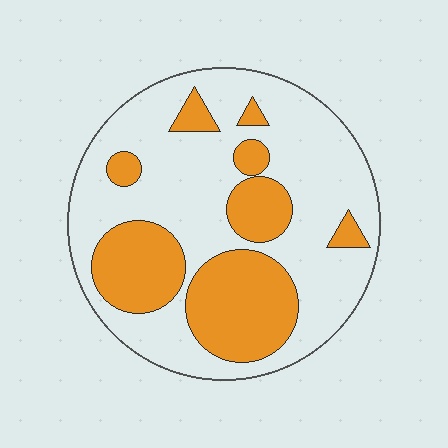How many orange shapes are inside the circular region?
8.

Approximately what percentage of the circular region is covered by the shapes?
Approximately 35%.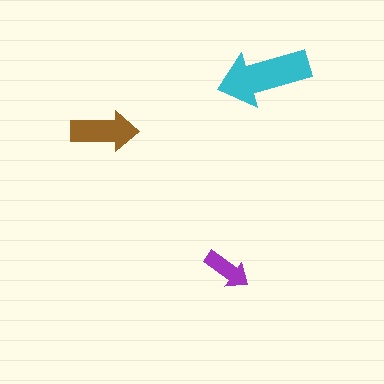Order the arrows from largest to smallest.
the cyan one, the brown one, the purple one.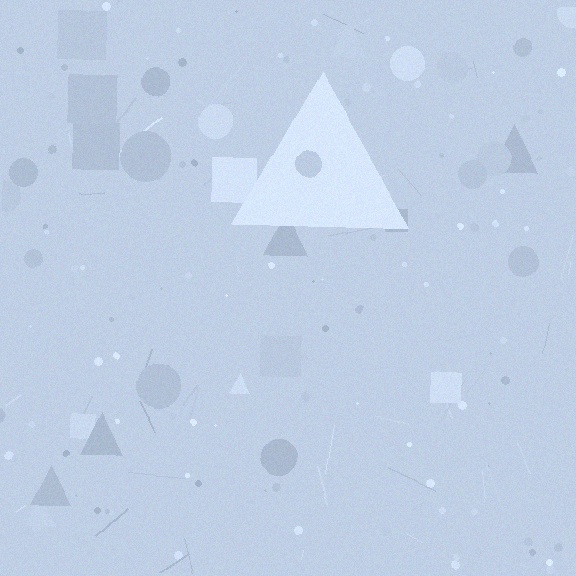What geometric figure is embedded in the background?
A triangle is embedded in the background.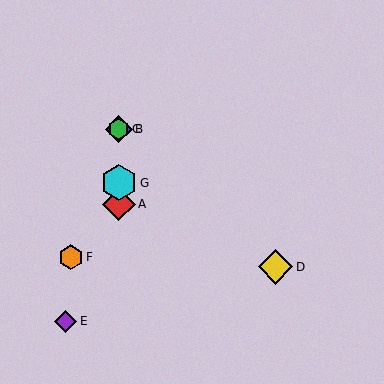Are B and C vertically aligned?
Yes, both are at x≈119.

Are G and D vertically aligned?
No, G is at x≈119 and D is at x≈276.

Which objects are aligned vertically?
Objects A, B, C, G are aligned vertically.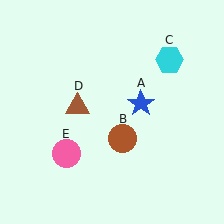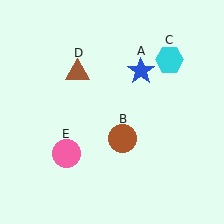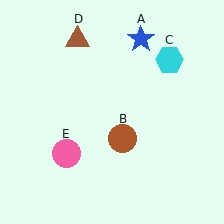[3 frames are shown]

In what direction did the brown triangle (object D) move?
The brown triangle (object D) moved up.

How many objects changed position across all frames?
2 objects changed position: blue star (object A), brown triangle (object D).